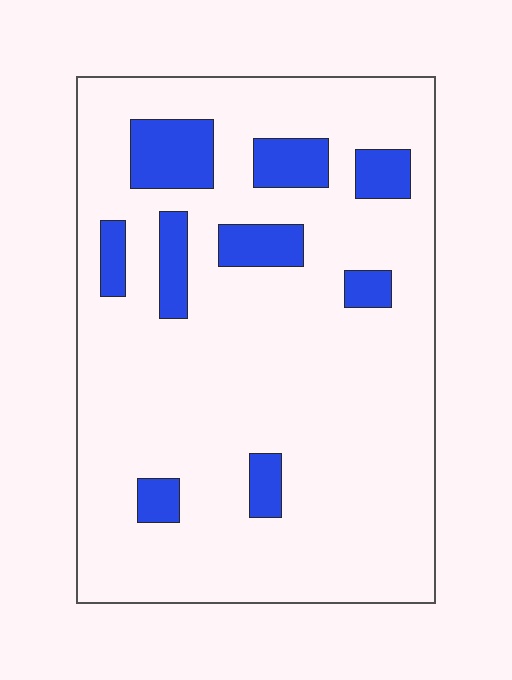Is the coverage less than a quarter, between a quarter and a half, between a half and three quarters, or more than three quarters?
Less than a quarter.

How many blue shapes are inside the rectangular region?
9.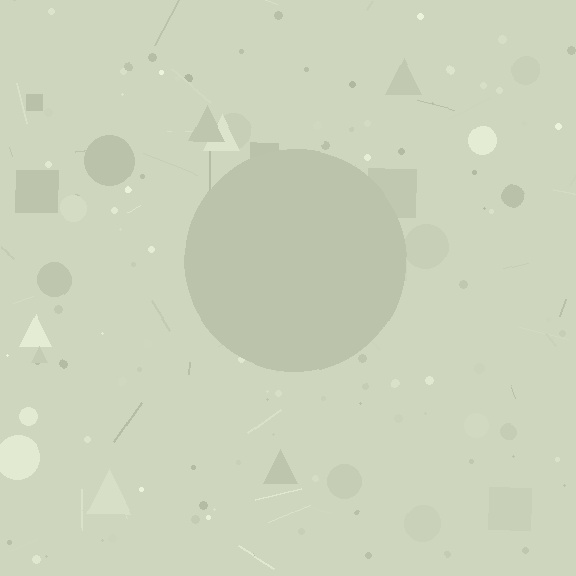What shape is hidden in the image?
A circle is hidden in the image.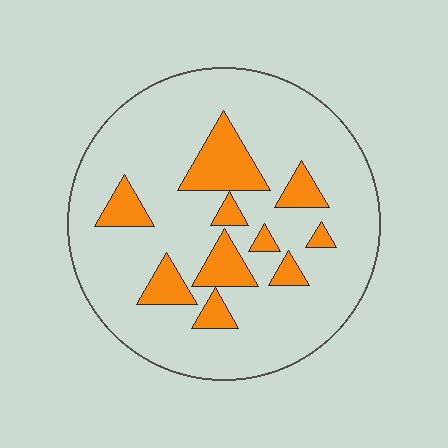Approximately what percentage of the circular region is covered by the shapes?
Approximately 20%.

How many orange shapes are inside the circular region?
10.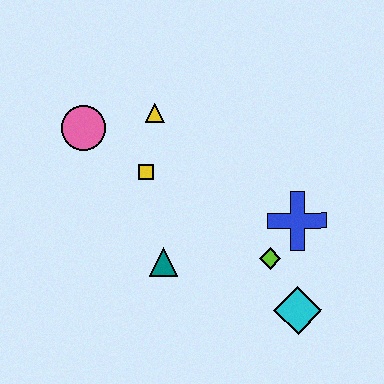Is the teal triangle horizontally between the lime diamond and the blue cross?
No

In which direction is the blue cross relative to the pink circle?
The blue cross is to the right of the pink circle.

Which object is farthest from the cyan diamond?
The pink circle is farthest from the cyan diamond.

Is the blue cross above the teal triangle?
Yes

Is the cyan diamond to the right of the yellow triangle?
Yes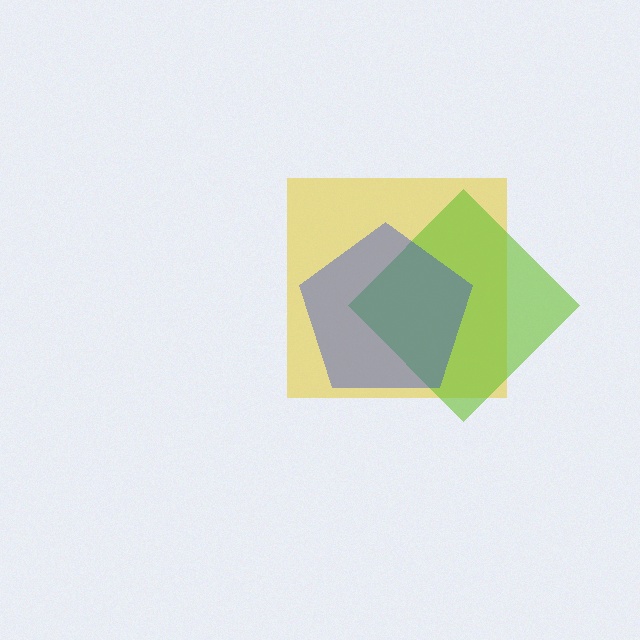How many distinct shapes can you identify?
There are 3 distinct shapes: a yellow square, a lime diamond, a blue pentagon.